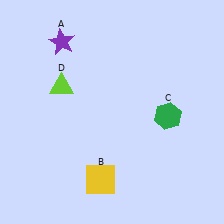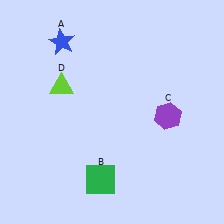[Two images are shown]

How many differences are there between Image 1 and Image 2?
There are 3 differences between the two images.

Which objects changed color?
A changed from purple to blue. B changed from yellow to green. C changed from green to purple.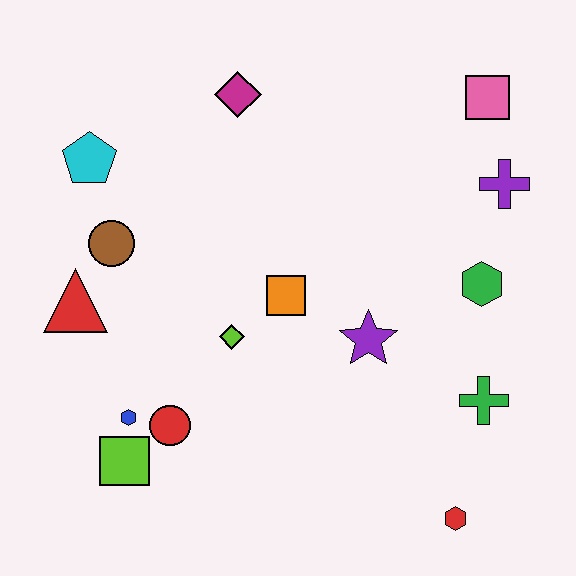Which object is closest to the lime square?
The blue hexagon is closest to the lime square.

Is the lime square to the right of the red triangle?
Yes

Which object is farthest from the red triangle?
The pink square is farthest from the red triangle.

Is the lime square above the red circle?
No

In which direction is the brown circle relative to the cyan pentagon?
The brown circle is below the cyan pentagon.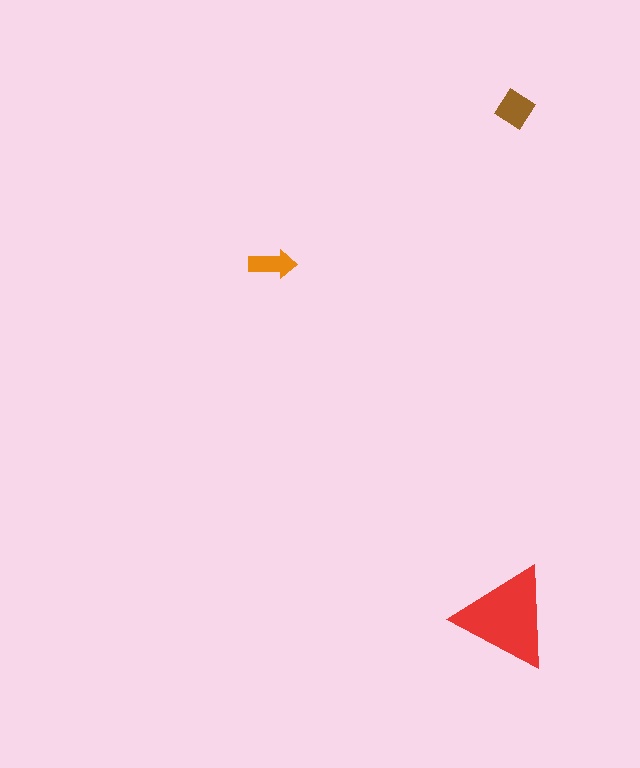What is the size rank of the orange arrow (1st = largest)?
3rd.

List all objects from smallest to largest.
The orange arrow, the brown diamond, the red triangle.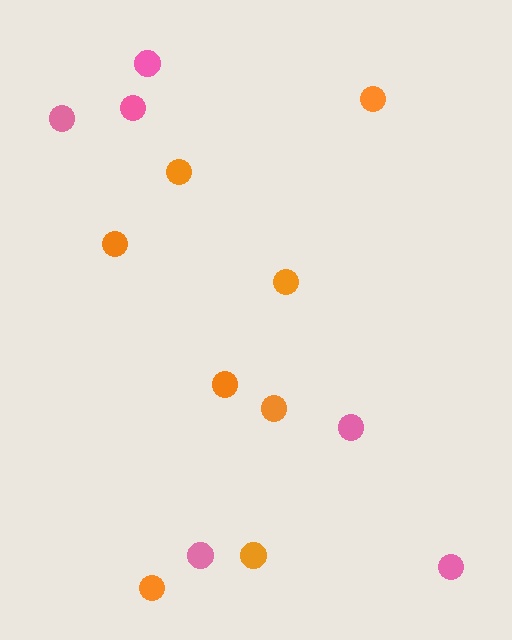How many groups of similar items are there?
There are 2 groups: one group of orange circles (8) and one group of pink circles (6).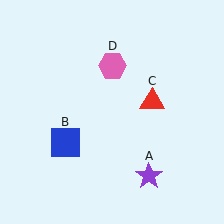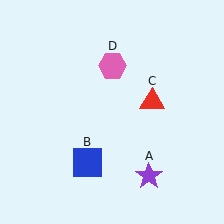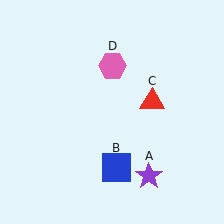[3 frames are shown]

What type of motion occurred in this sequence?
The blue square (object B) rotated counterclockwise around the center of the scene.